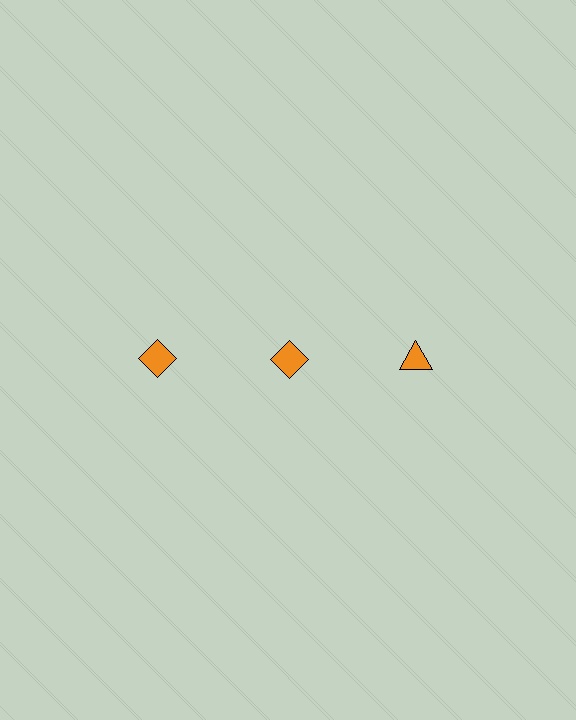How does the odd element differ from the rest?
It has a different shape: triangle instead of diamond.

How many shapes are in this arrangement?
There are 3 shapes arranged in a grid pattern.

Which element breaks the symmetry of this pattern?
The orange triangle in the top row, center column breaks the symmetry. All other shapes are orange diamonds.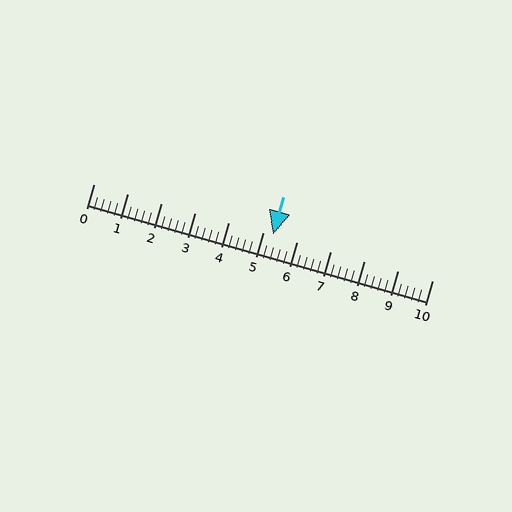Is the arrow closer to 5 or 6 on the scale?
The arrow is closer to 5.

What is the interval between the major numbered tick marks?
The major tick marks are spaced 1 units apart.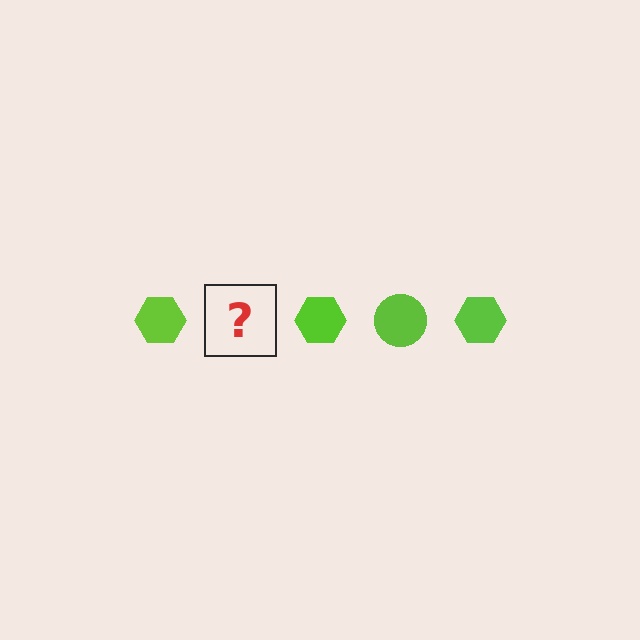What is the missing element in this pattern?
The missing element is a lime circle.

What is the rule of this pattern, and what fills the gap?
The rule is that the pattern cycles through hexagon, circle shapes in lime. The gap should be filled with a lime circle.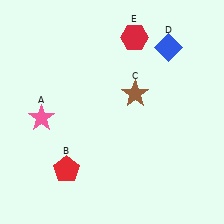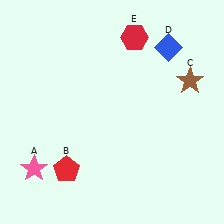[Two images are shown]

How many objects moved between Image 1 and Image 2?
2 objects moved between the two images.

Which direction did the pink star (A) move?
The pink star (A) moved down.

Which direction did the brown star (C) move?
The brown star (C) moved right.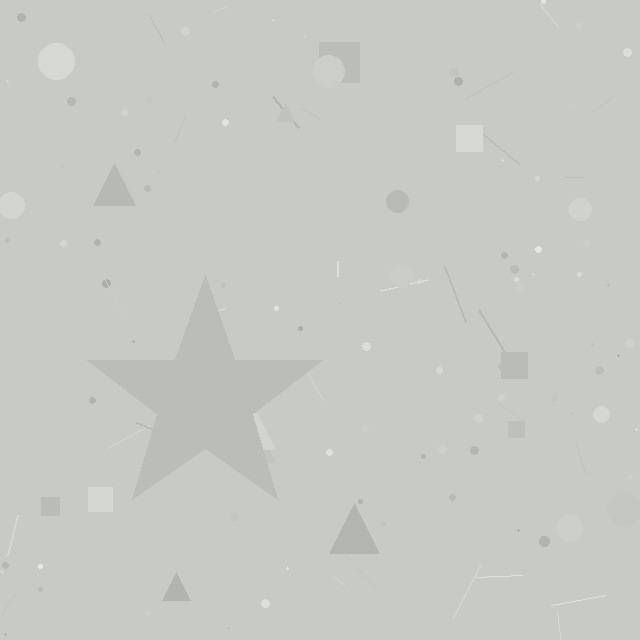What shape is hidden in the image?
A star is hidden in the image.